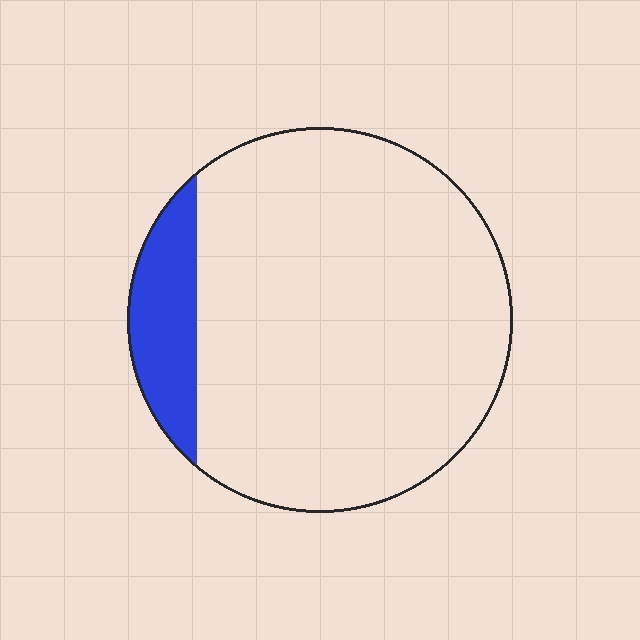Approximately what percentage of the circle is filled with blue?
Approximately 10%.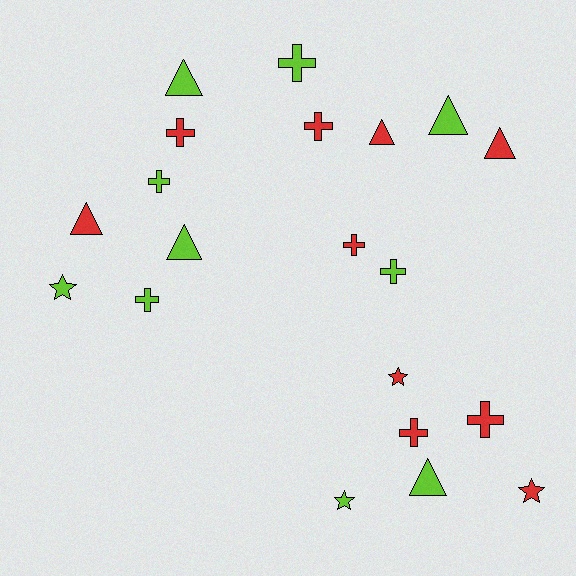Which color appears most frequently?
Lime, with 10 objects.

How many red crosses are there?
There are 5 red crosses.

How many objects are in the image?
There are 20 objects.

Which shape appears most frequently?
Cross, with 9 objects.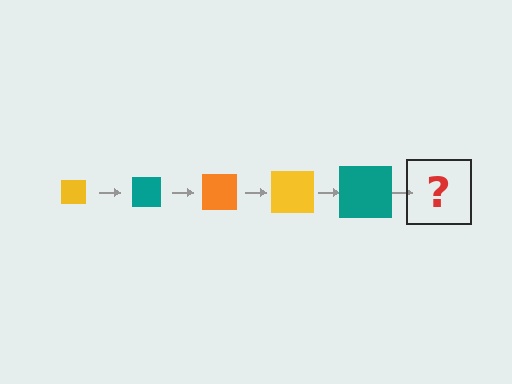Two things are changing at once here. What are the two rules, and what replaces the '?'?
The two rules are that the square grows larger each step and the color cycles through yellow, teal, and orange. The '?' should be an orange square, larger than the previous one.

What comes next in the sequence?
The next element should be an orange square, larger than the previous one.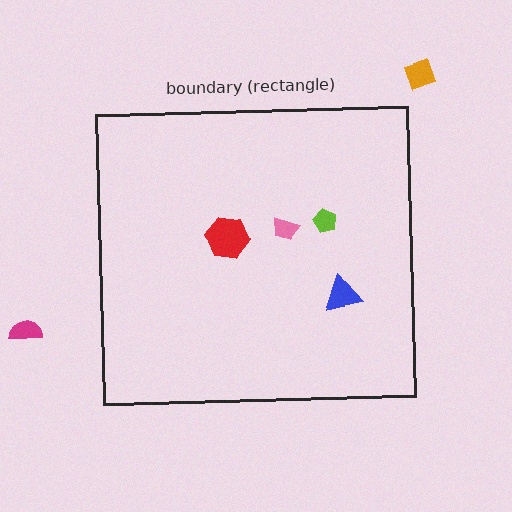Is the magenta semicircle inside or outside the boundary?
Outside.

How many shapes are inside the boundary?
4 inside, 2 outside.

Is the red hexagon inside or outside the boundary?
Inside.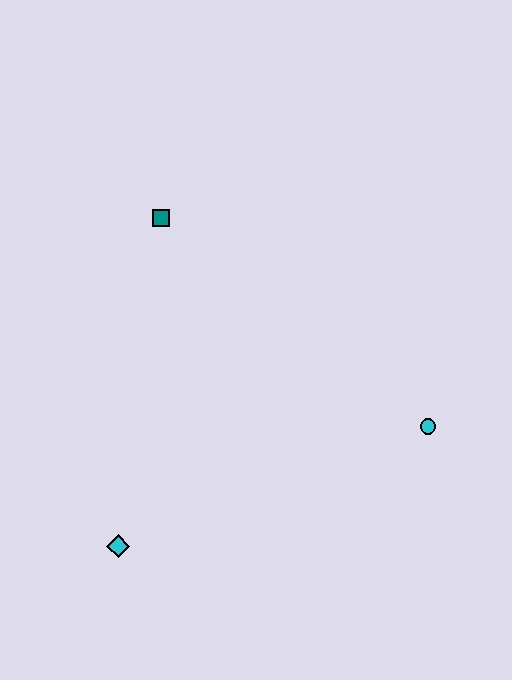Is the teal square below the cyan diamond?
No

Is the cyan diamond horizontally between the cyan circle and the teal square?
No